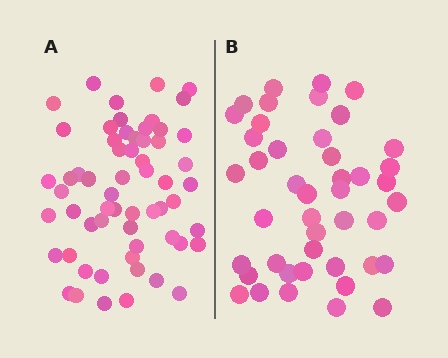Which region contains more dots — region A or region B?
Region A (the left region) has more dots.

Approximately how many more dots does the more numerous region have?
Region A has approximately 15 more dots than region B.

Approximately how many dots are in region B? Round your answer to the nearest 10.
About 40 dots. (The exact count is 44, which rounds to 40.)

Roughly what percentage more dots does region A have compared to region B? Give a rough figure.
About 35% more.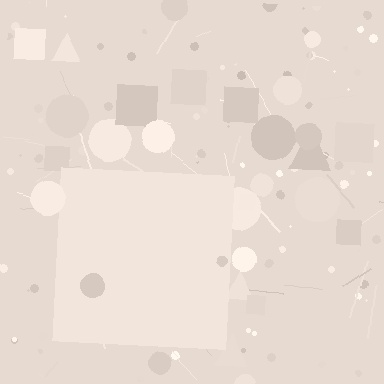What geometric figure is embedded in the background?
A square is embedded in the background.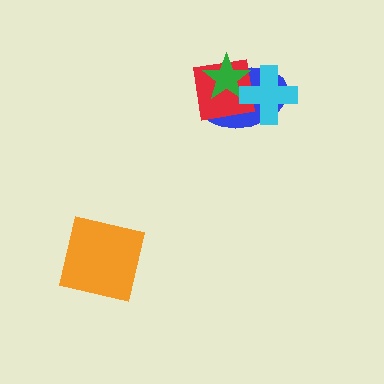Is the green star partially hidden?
Yes, it is partially covered by another shape.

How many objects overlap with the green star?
3 objects overlap with the green star.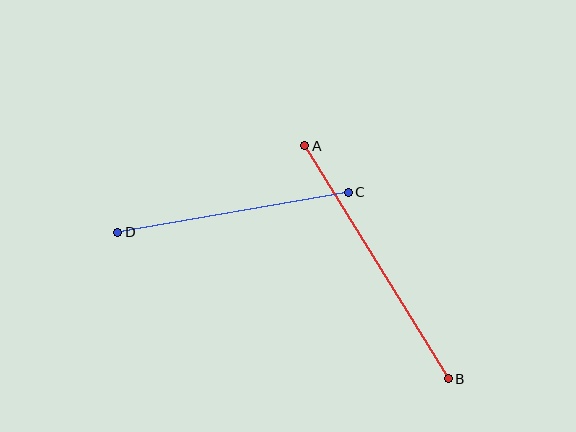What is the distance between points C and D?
The distance is approximately 234 pixels.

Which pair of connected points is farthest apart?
Points A and B are farthest apart.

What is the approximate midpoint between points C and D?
The midpoint is at approximately (233, 212) pixels.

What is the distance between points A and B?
The distance is approximately 273 pixels.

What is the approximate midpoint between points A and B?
The midpoint is at approximately (376, 262) pixels.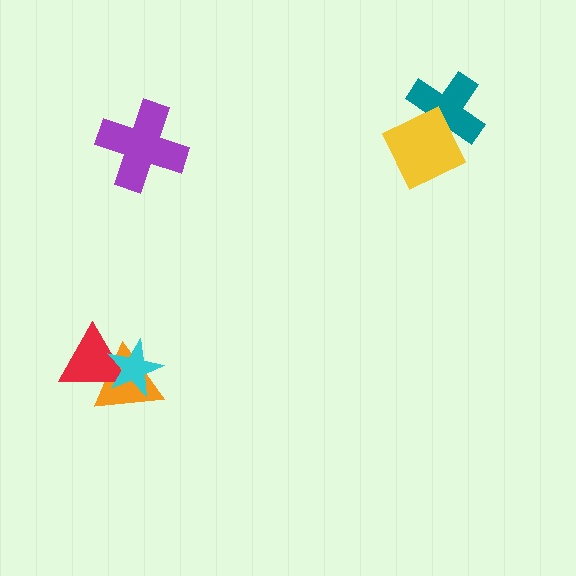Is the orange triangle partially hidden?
Yes, it is partially covered by another shape.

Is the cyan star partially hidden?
No, no other shape covers it.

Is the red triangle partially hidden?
Yes, it is partially covered by another shape.